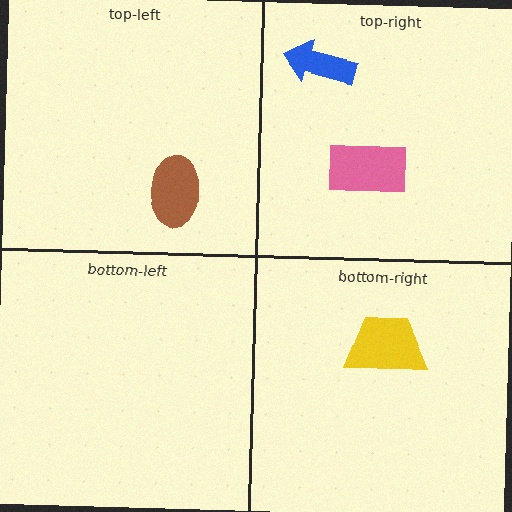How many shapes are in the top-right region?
2.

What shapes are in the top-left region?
The brown ellipse.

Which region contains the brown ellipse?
The top-left region.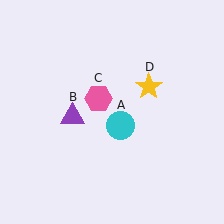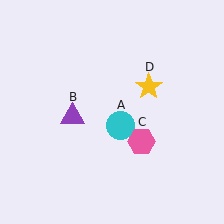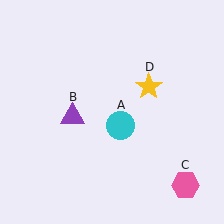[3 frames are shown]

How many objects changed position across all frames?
1 object changed position: pink hexagon (object C).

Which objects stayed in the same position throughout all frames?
Cyan circle (object A) and purple triangle (object B) and yellow star (object D) remained stationary.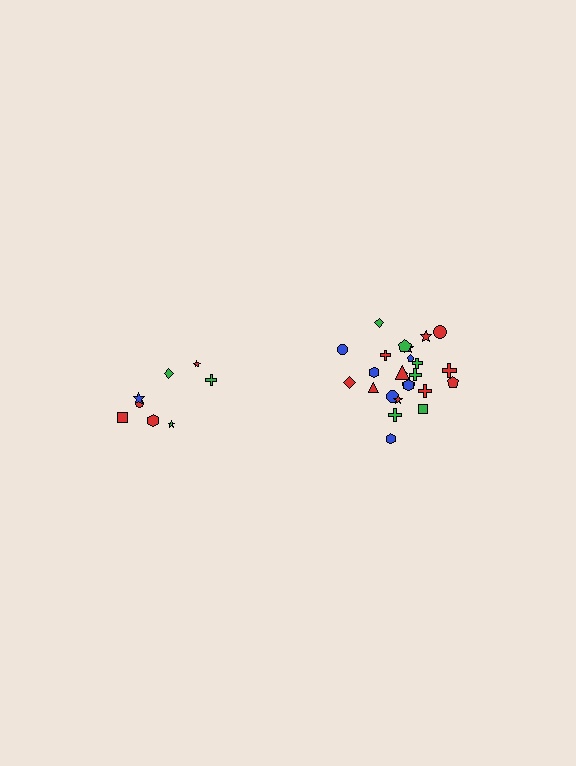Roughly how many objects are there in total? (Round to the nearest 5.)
Roughly 35 objects in total.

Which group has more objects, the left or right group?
The right group.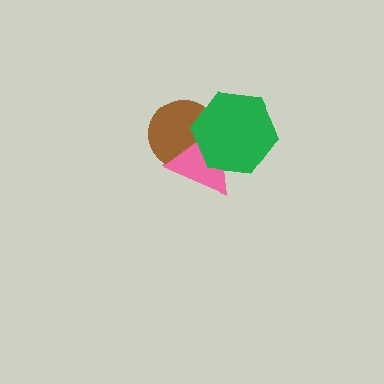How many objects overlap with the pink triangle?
2 objects overlap with the pink triangle.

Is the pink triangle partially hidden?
Yes, it is partially covered by another shape.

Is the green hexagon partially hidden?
No, no other shape covers it.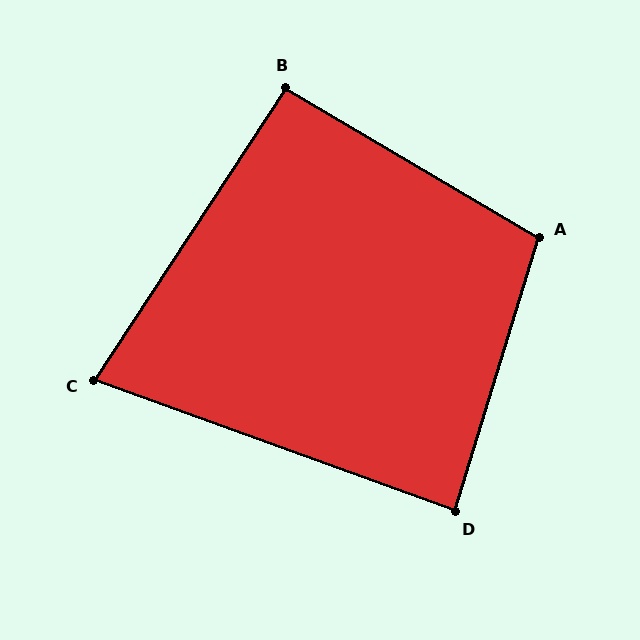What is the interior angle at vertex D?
Approximately 87 degrees (approximately right).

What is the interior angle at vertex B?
Approximately 93 degrees (approximately right).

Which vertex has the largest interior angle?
A, at approximately 103 degrees.